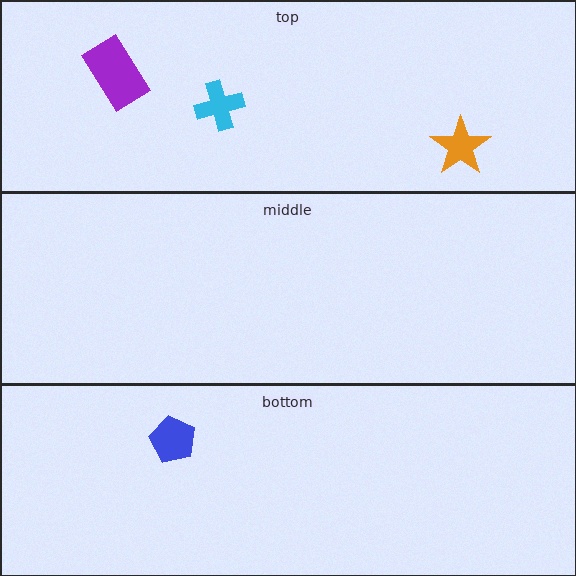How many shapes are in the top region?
3.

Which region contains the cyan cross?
The top region.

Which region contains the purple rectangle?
The top region.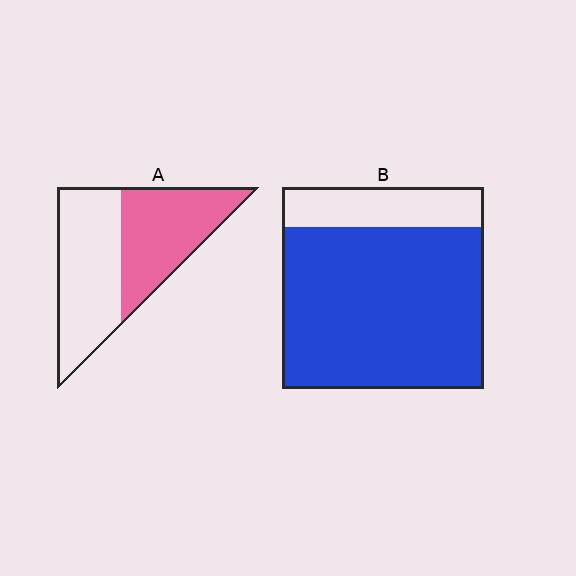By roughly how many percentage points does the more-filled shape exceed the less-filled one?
By roughly 35 percentage points (B over A).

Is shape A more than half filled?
Roughly half.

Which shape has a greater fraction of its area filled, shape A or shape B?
Shape B.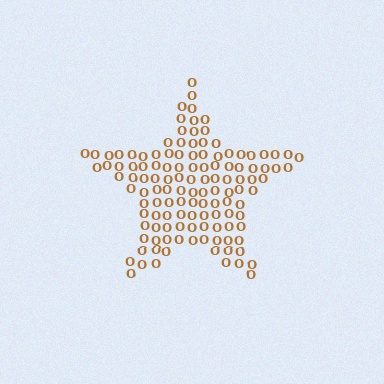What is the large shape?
The large shape is a star.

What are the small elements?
The small elements are letter O's.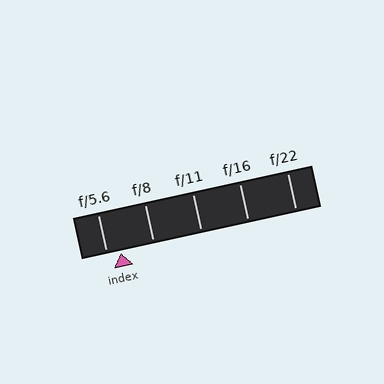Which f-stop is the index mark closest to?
The index mark is closest to f/5.6.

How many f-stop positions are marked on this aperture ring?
There are 5 f-stop positions marked.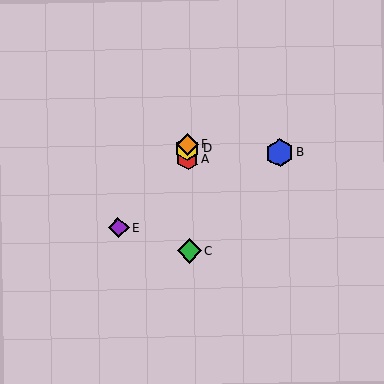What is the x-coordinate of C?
Object C is at x≈189.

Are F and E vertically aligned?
No, F is at x≈188 and E is at x≈118.